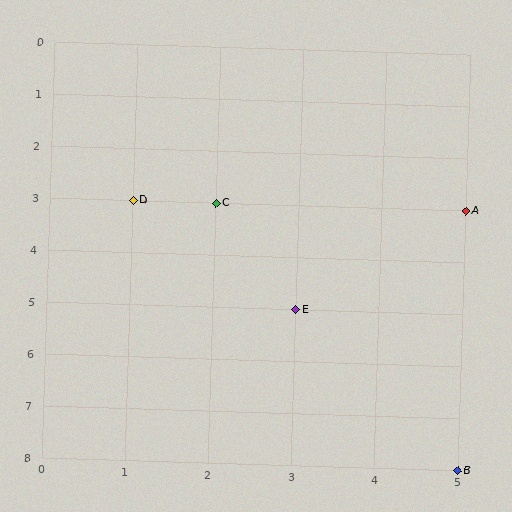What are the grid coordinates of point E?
Point E is at grid coordinates (3, 5).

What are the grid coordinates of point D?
Point D is at grid coordinates (1, 3).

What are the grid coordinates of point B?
Point B is at grid coordinates (5, 8).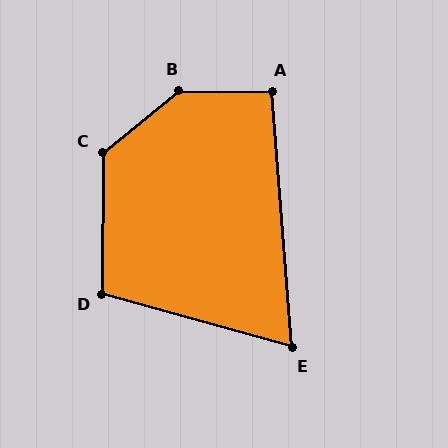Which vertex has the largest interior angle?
B, at approximately 140 degrees.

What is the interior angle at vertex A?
Approximately 95 degrees (obtuse).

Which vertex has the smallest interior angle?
E, at approximately 70 degrees.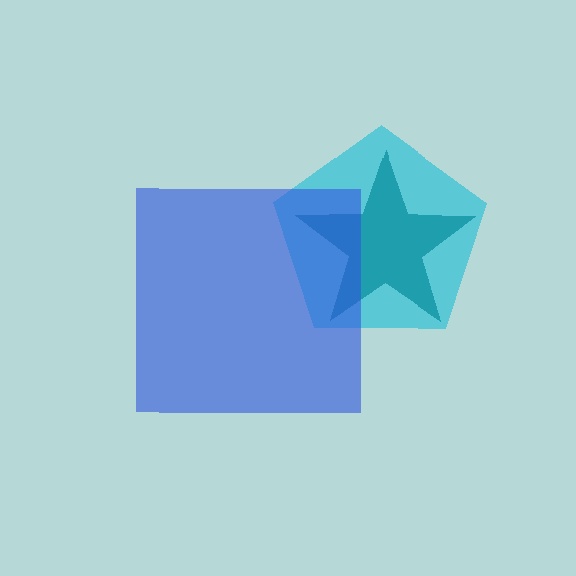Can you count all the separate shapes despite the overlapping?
Yes, there are 3 separate shapes.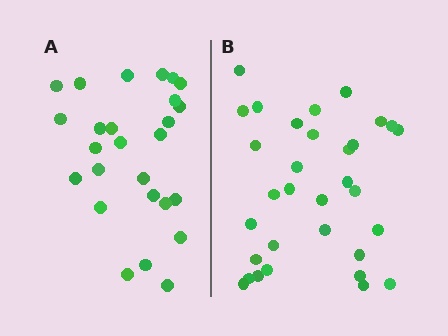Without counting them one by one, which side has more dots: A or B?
Region B (the right region) has more dots.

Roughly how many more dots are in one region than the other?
Region B has about 6 more dots than region A.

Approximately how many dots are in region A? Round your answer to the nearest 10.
About 30 dots. (The exact count is 26, which rounds to 30.)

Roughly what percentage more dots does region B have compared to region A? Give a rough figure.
About 25% more.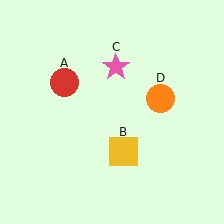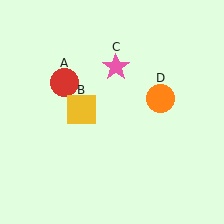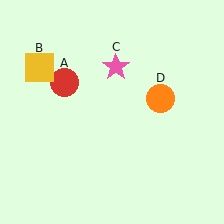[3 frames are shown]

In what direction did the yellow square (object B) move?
The yellow square (object B) moved up and to the left.